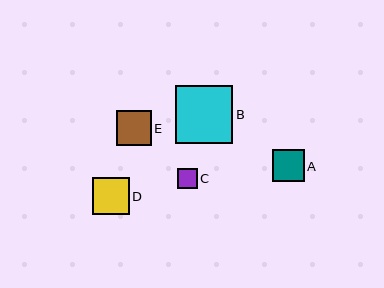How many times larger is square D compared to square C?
Square D is approximately 1.9 times the size of square C.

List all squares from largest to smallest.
From largest to smallest: B, D, E, A, C.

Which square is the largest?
Square B is the largest with a size of approximately 57 pixels.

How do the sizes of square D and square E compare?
Square D and square E are approximately the same size.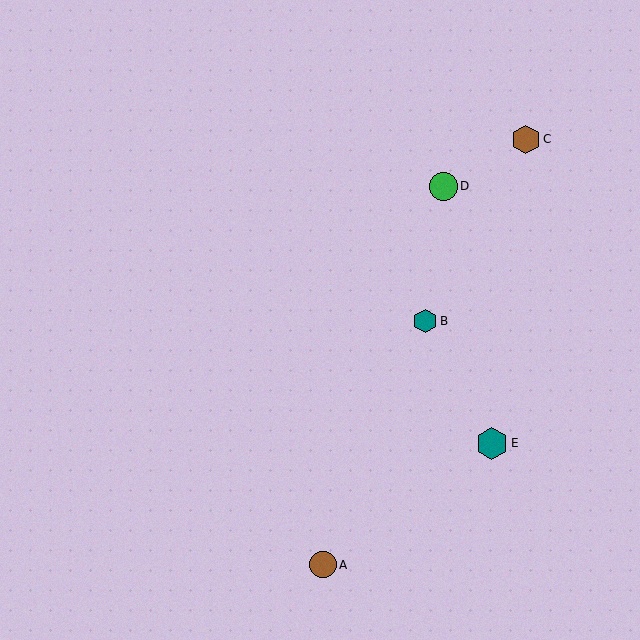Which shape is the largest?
The teal hexagon (labeled E) is the largest.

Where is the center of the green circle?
The center of the green circle is at (443, 186).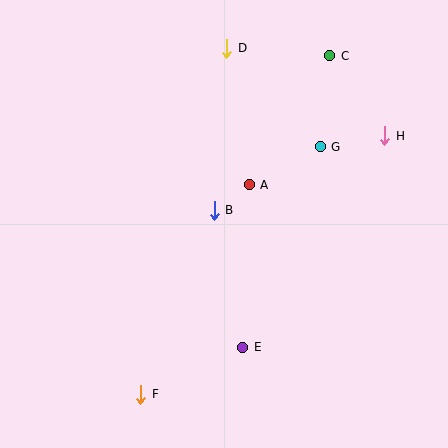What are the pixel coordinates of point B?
Point B is at (214, 210).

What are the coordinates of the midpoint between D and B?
The midpoint between D and B is at (220, 129).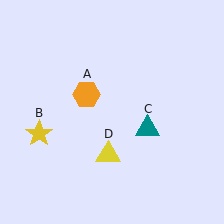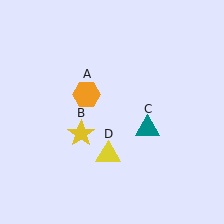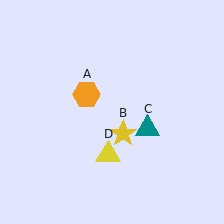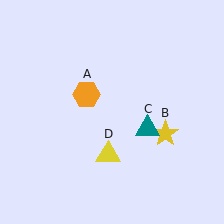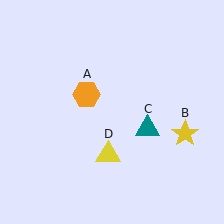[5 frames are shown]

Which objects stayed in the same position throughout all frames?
Orange hexagon (object A) and teal triangle (object C) and yellow triangle (object D) remained stationary.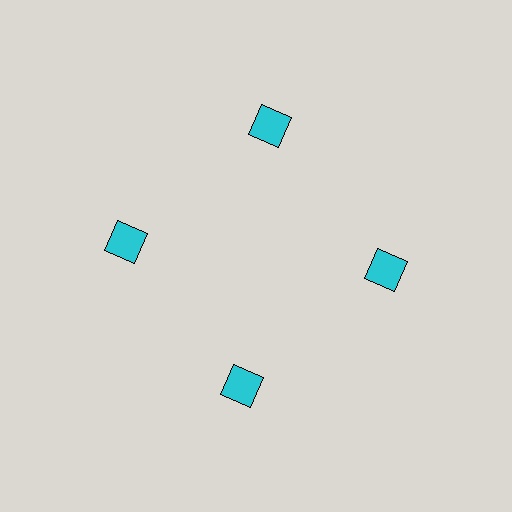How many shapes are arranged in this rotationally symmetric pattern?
There are 4 shapes, arranged in 4 groups of 1.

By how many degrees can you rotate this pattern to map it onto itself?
The pattern maps onto itself every 90 degrees of rotation.